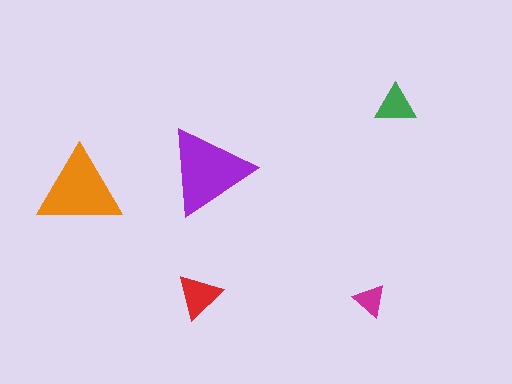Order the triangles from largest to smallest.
the purple one, the orange one, the red one, the green one, the magenta one.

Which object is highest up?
The green triangle is topmost.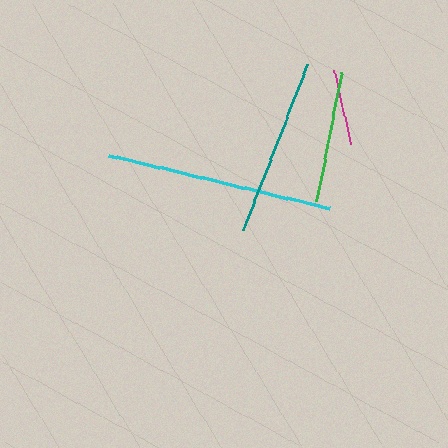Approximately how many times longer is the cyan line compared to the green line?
The cyan line is approximately 1.7 times the length of the green line.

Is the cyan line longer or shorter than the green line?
The cyan line is longer than the green line.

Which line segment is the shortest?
The magenta line is the shortest at approximately 75 pixels.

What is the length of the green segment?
The green segment is approximately 131 pixels long.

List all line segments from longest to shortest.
From longest to shortest: cyan, teal, green, magenta.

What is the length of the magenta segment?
The magenta segment is approximately 75 pixels long.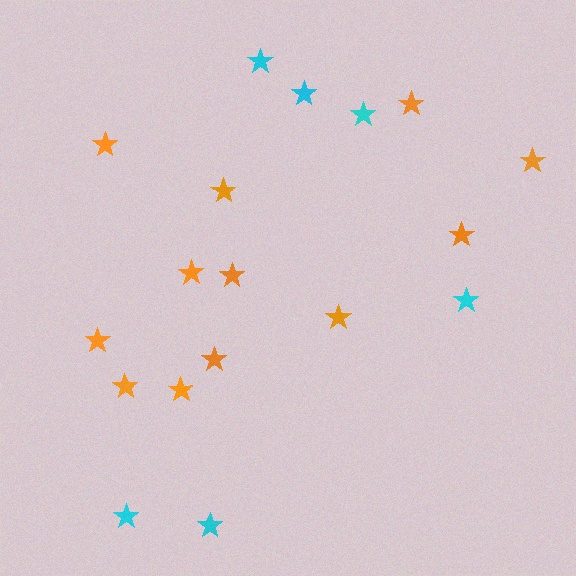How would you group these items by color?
There are 2 groups: one group of cyan stars (6) and one group of orange stars (12).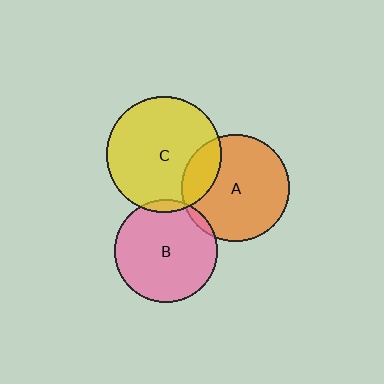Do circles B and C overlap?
Yes.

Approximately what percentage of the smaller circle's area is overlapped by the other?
Approximately 5%.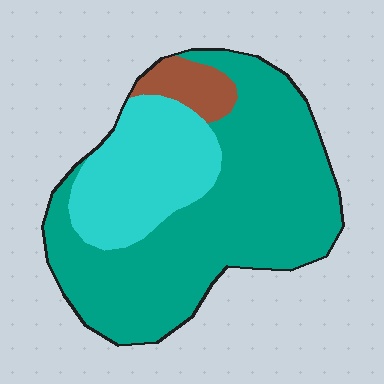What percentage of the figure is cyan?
Cyan takes up between a sixth and a third of the figure.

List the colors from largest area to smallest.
From largest to smallest: teal, cyan, brown.